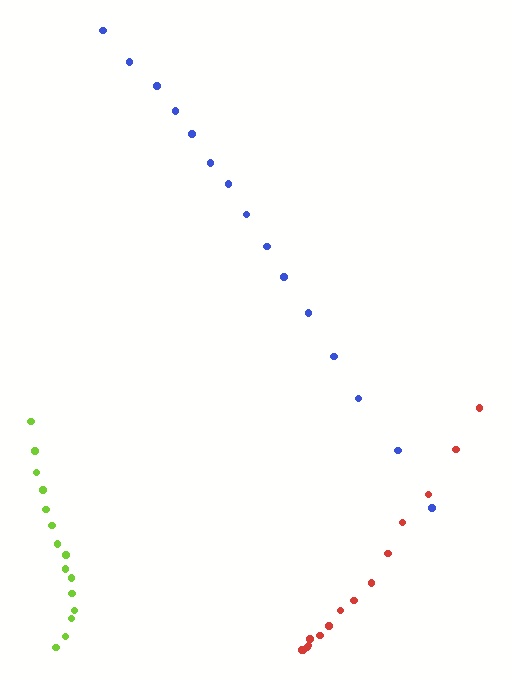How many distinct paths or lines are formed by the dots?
There are 3 distinct paths.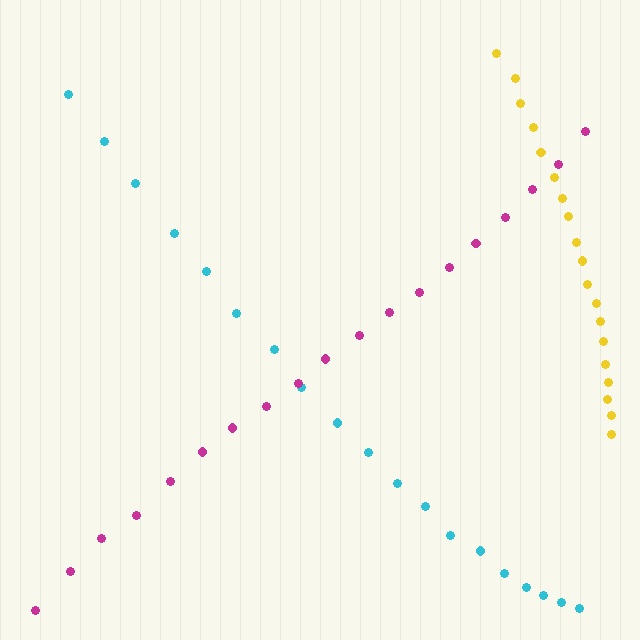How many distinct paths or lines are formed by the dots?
There are 3 distinct paths.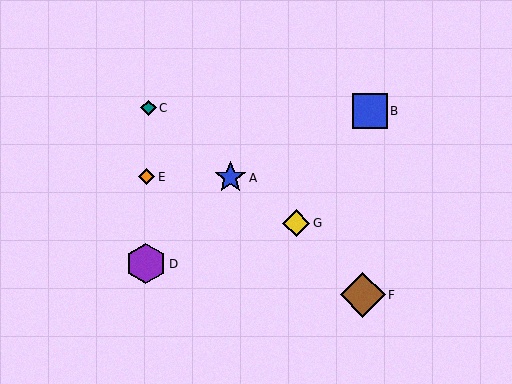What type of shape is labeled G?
Shape G is a yellow diamond.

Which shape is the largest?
The brown diamond (labeled F) is the largest.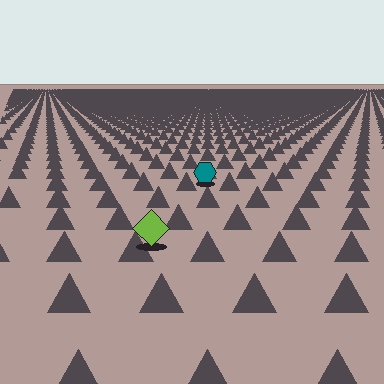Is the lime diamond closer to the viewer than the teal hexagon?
Yes. The lime diamond is closer — you can tell from the texture gradient: the ground texture is coarser near it.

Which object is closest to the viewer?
The lime diamond is closest. The texture marks near it are larger and more spread out.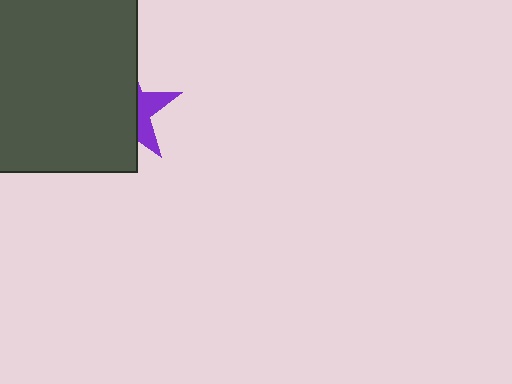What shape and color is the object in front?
The object in front is a dark gray rectangle.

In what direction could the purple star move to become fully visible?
The purple star could move right. That would shift it out from behind the dark gray rectangle entirely.